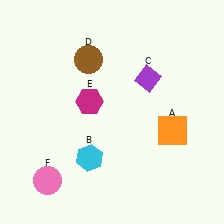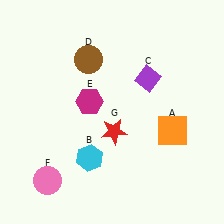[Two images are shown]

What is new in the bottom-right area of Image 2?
A red star (G) was added in the bottom-right area of Image 2.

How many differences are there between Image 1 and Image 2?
There is 1 difference between the two images.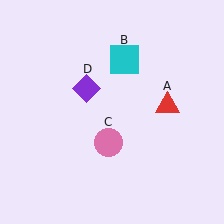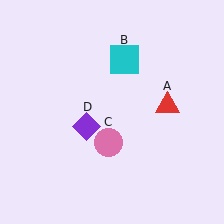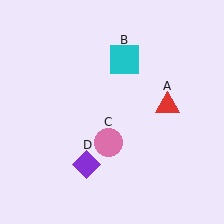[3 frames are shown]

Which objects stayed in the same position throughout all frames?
Red triangle (object A) and cyan square (object B) and pink circle (object C) remained stationary.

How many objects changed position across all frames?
1 object changed position: purple diamond (object D).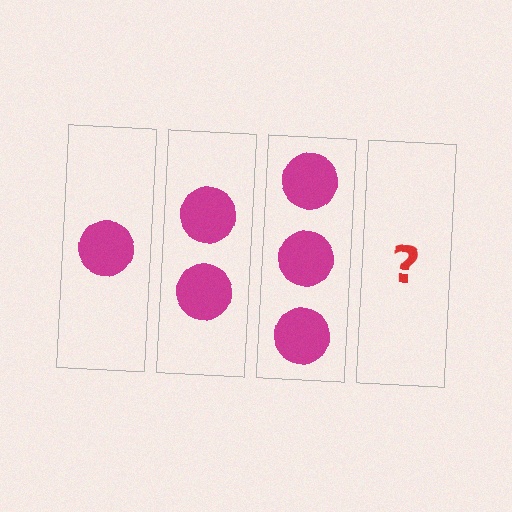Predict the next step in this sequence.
The next step is 4 circles.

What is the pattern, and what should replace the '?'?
The pattern is that each step adds one more circle. The '?' should be 4 circles.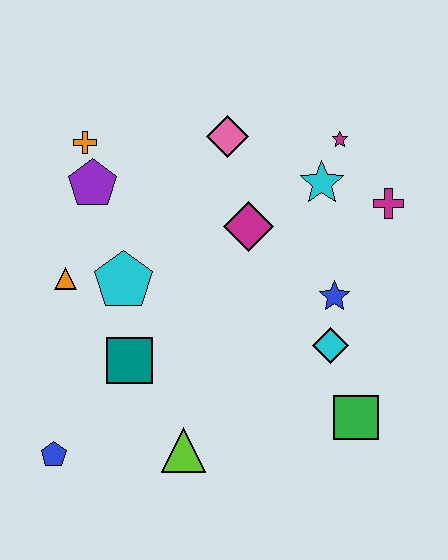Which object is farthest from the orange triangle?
The magenta cross is farthest from the orange triangle.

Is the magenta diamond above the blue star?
Yes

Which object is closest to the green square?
The cyan diamond is closest to the green square.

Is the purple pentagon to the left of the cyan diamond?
Yes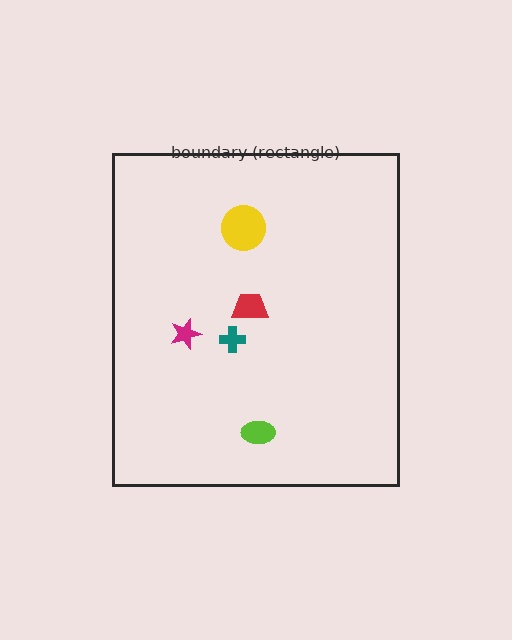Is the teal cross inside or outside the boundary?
Inside.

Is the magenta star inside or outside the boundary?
Inside.